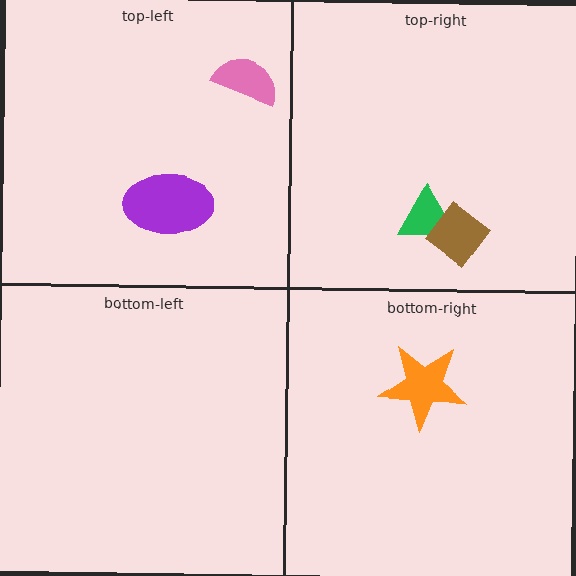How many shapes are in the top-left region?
2.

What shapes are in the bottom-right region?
The orange star.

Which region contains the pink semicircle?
The top-left region.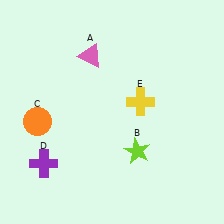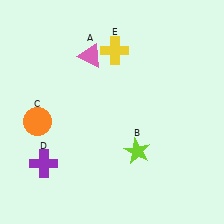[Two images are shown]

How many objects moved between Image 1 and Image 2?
1 object moved between the two images.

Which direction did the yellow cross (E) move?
The yellow cross (E) moved up.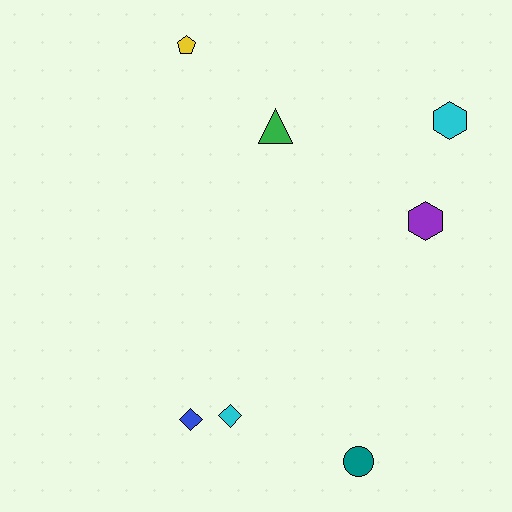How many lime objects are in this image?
There are no lime objects.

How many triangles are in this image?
There is 1 triangle.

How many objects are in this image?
There are 7 objects.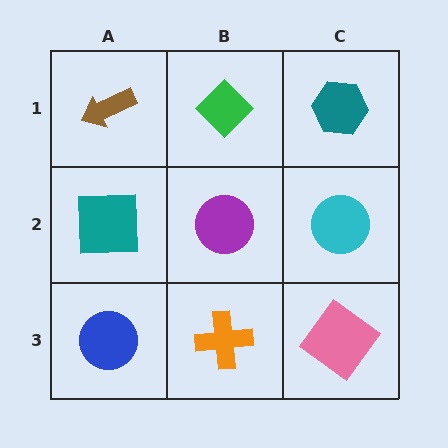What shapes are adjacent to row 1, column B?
A purple circle (row 2, column B), a brown arrow (row 1, column A), a teal hexagon (row 1, column C).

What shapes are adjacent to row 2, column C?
A teal hexagon (row 1, column C), a pink diamond (row 3, column C), a purple circle (row 2, column B).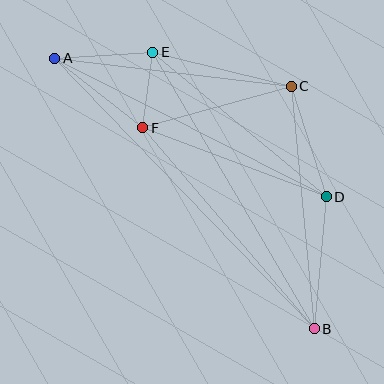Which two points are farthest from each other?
Points A and B are farthest from each other.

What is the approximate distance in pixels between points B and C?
The distance between B and C is approximately 243 pixels.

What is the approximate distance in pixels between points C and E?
The distance between C and E is approximately 143 pixels.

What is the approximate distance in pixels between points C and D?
The distance between C and D is approximately 116 pixels.